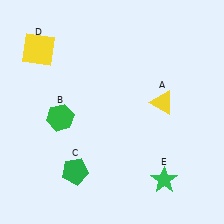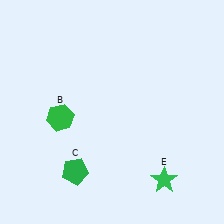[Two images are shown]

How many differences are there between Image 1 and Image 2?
There are 2 differences between the two images.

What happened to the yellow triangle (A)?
The yellow triangle (A) was removed in Image 2. It was in the top-right area of Image 1.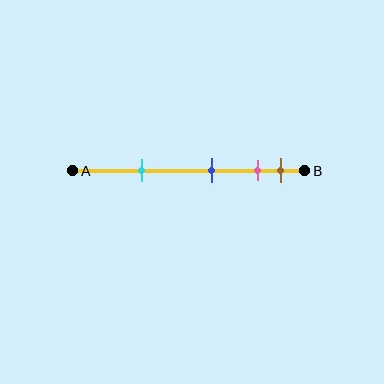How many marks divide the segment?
There are 4 marks dividing the segment.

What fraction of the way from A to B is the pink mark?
The pink mark is approximately 80% (0.8) of the way from A to B.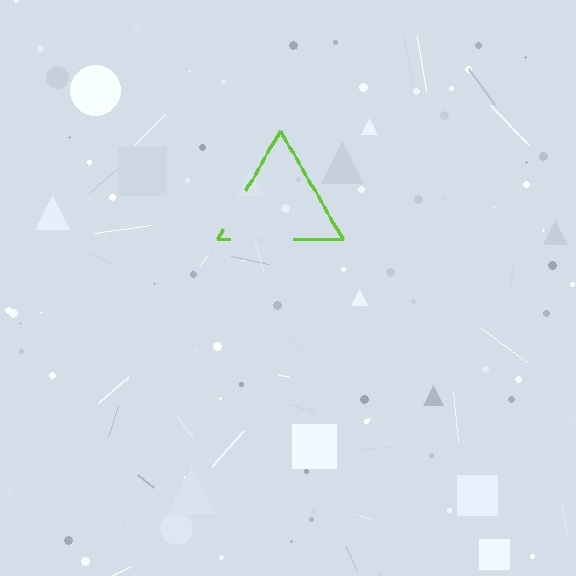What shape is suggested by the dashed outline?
The dashed outline suggests a triangle.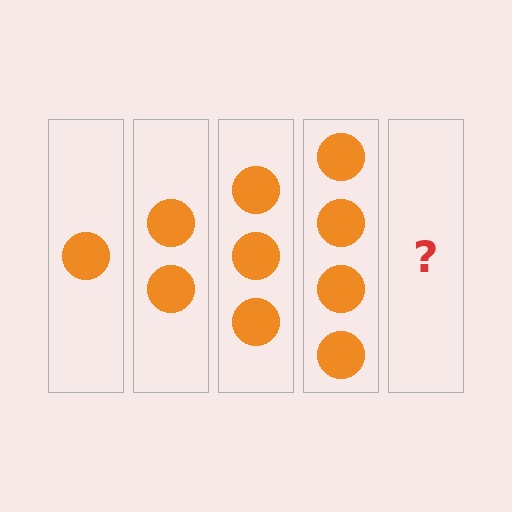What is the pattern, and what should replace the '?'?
The pattern is that each step adds one more circle. The '?' should be 5 circles.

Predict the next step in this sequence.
The next step is 5 circles.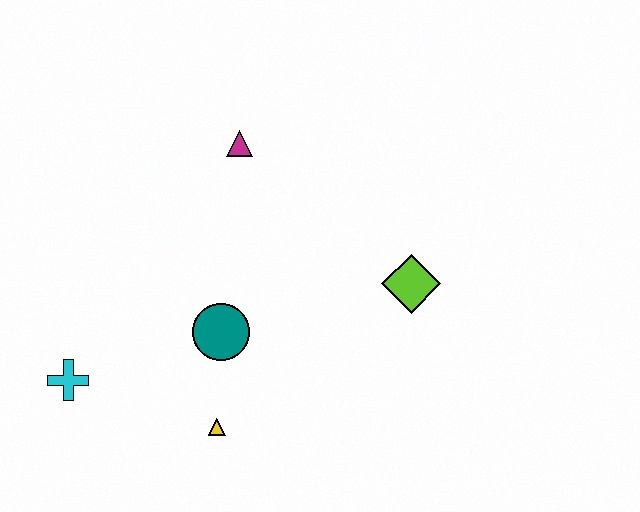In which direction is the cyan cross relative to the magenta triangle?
The cyan cross is below the magenta triangle.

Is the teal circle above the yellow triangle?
Yes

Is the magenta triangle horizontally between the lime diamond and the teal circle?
Yes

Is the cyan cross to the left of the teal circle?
Yes